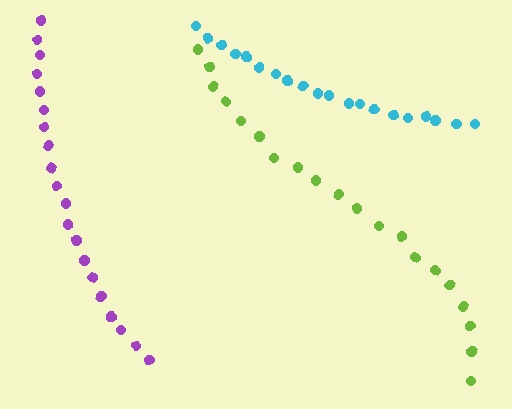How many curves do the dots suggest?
There are 3 distinct paths.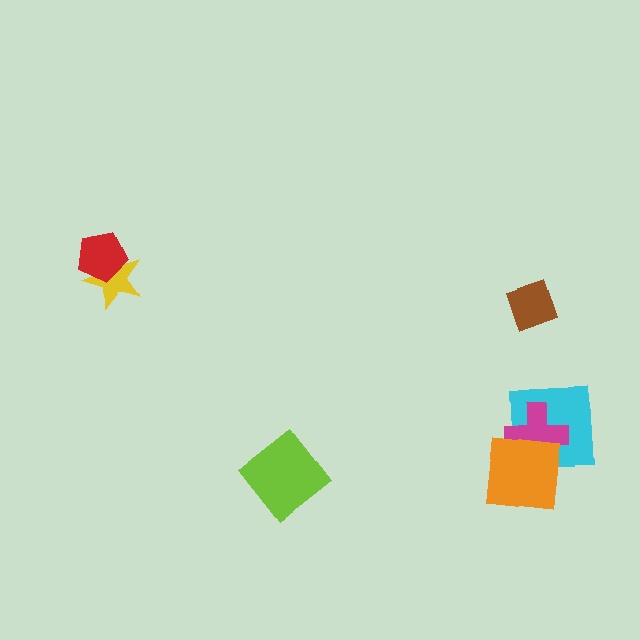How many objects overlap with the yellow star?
1 object overlaps with the yellow star.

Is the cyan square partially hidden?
Yes, it is partially covered by another shape.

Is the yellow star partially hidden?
Yes, it is partially covered by another shape.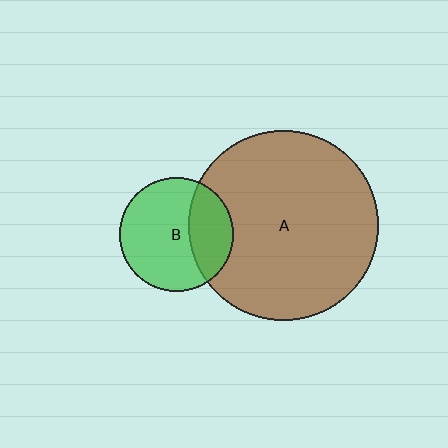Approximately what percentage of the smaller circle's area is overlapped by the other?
Approximately 30%.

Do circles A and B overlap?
Yes.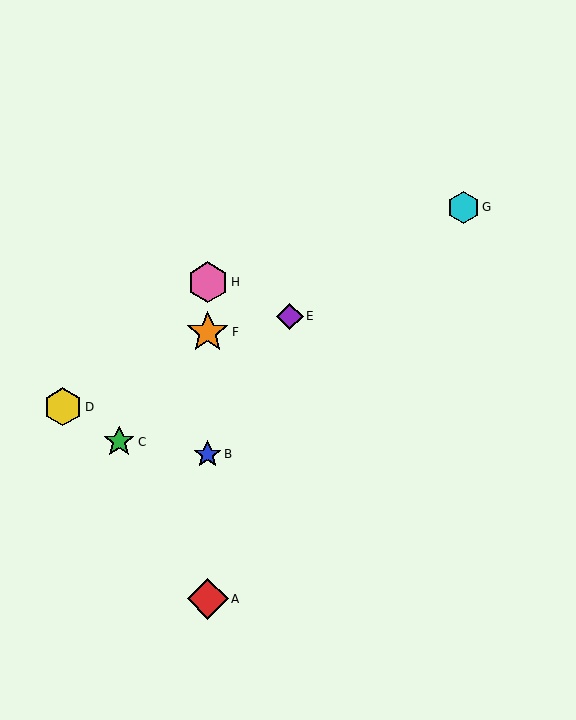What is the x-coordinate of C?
Object C is at x≈119.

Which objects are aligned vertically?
Objects A, B, F, H are aligned vertically.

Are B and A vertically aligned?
Yes, both are at x≈208.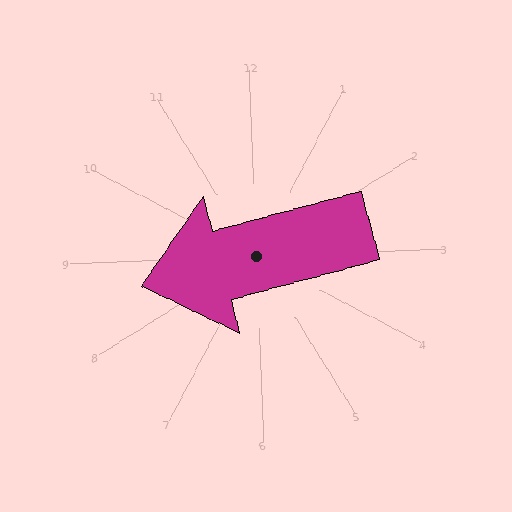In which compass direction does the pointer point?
West.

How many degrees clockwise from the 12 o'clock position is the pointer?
Approximately 257 degrees.